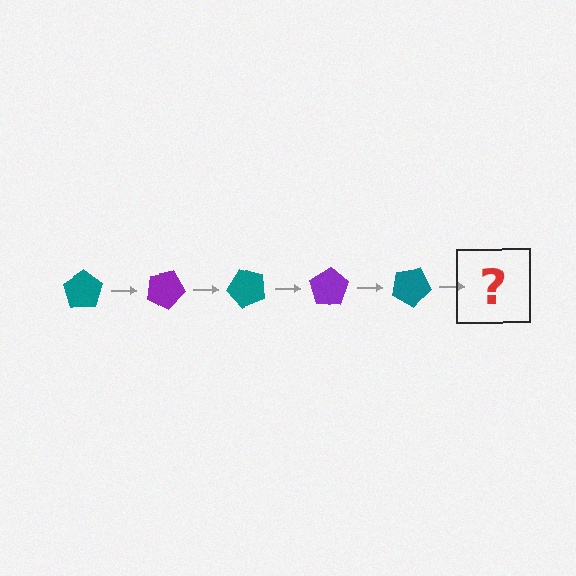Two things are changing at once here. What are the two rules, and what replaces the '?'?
The two rules are that it rotates 25 degrees each step and the color cycles through teal and purple. The '?' should be a purple pentagon, rotated 125 degrees from the start.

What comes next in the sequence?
The next element should be a purple pentagon, rotated 125 degrees from the start.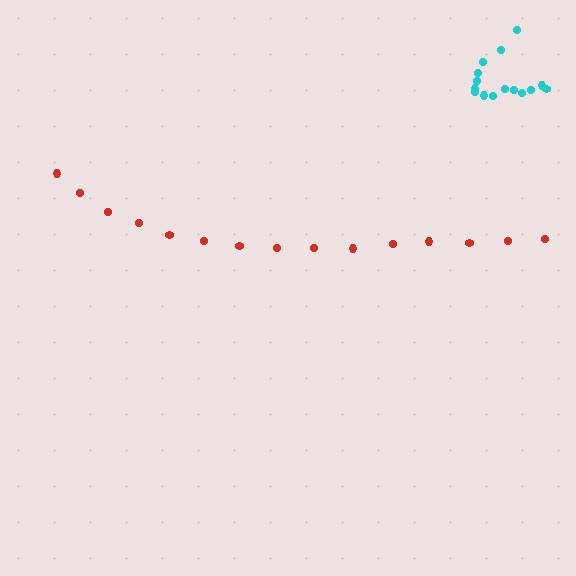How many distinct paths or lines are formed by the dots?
There are 2 distinct paths.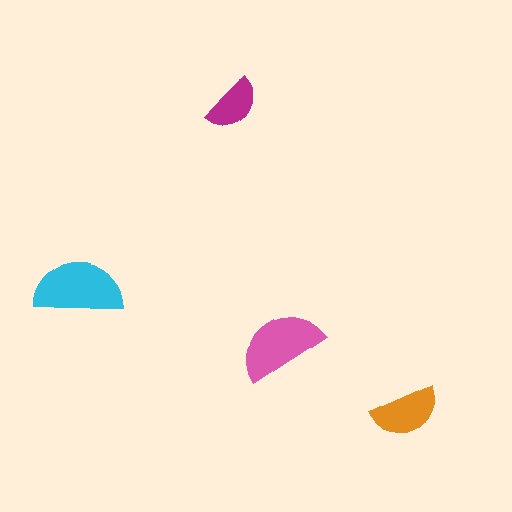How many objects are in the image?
There are 4 objects in the image.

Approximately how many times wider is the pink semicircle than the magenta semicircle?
About 1.5 times wider.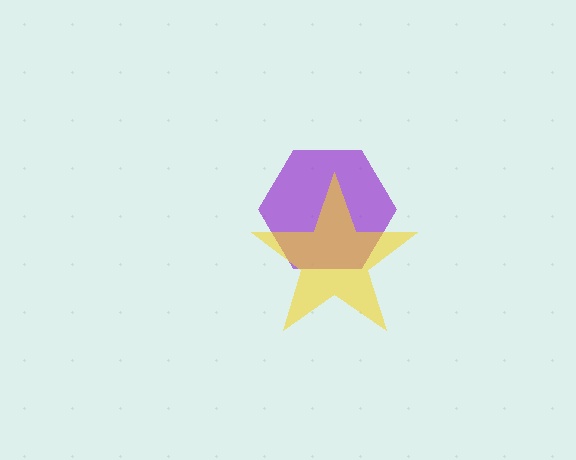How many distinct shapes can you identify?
There are 2 distinct shapes: a purple hexagon, a yellow star.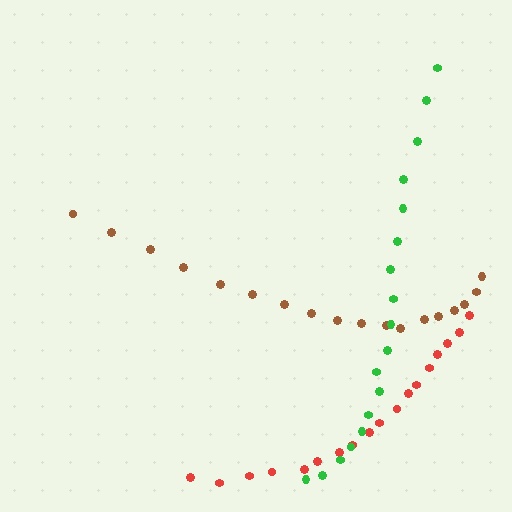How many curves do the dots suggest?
There are 3 distinct paths.